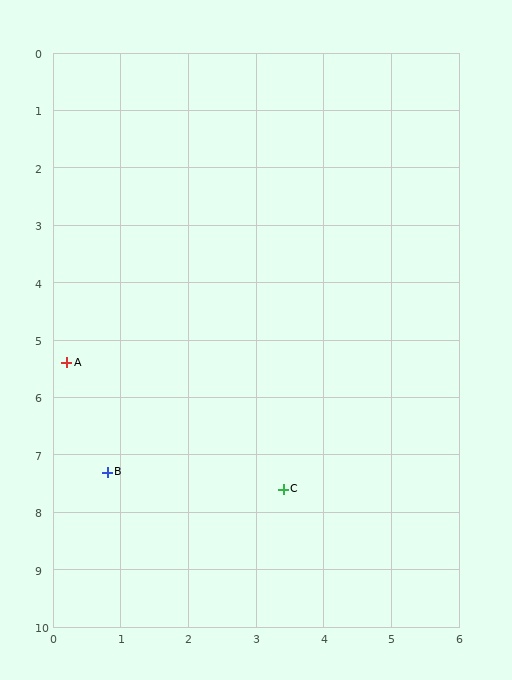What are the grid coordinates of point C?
Point C is at approximately (3.4, 7.6).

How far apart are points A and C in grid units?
Points A and C are about 3.9 grid units apart.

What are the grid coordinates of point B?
Point B is at approximately (0.8, 7.3).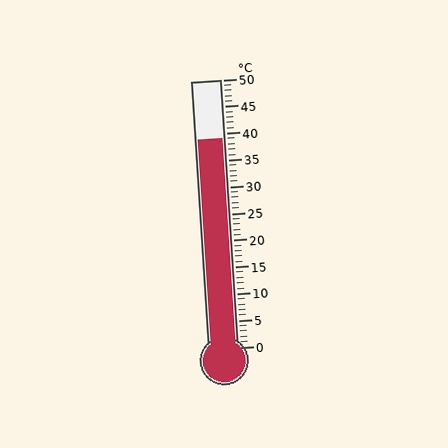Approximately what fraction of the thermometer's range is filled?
The thermometer is filled to approximately 80% of its range.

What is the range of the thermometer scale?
The thermometer scale ranges from 0°C to 50°C.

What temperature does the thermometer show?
The thermometer shows approximately 39°C.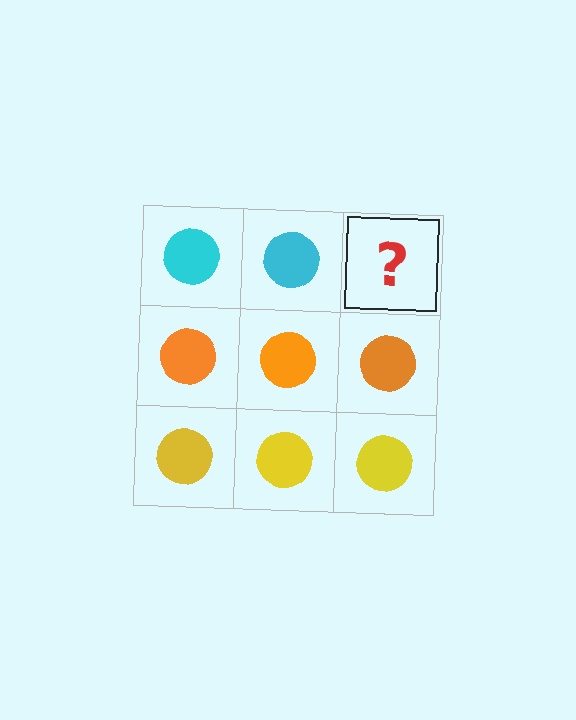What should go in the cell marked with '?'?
The missing cell should contain a cyan circle.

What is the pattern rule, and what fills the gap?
The rule is that each row has a consistent color. The gap should be filled with a cyan circle.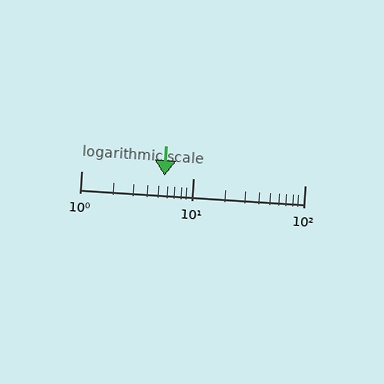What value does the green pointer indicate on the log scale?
The pointer indicates approximately 5.6.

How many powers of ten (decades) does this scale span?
The scale spans 2 decades, from 1 to 100.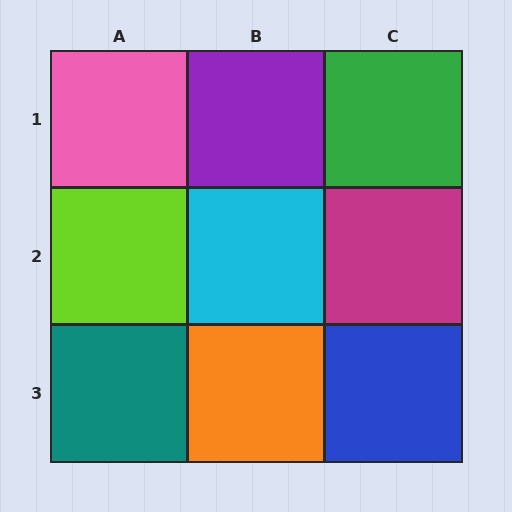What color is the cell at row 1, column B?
Purple.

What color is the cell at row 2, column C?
Magenta.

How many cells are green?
1 cell is green.